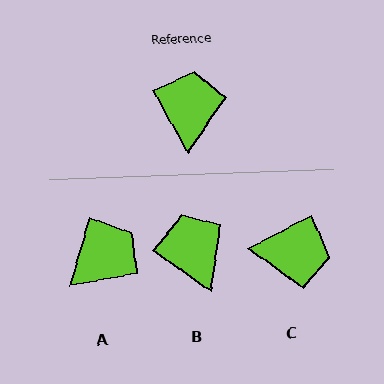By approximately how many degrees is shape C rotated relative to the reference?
Approximately 92 degrees clockwise.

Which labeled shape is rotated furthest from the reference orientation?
C, about 92 degrees away.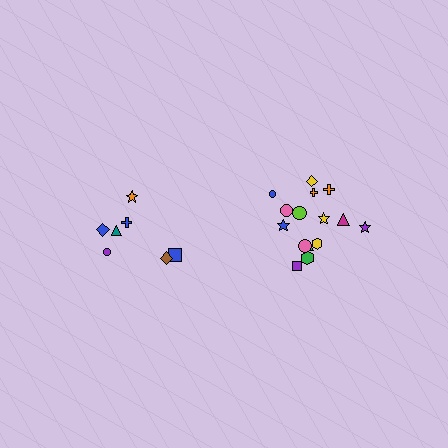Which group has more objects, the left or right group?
The right group.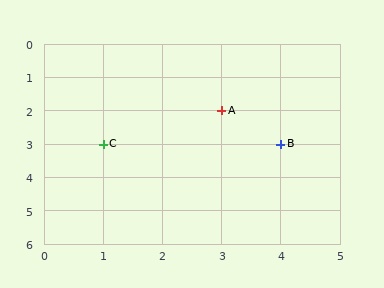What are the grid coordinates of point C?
Point C is at grid coordinates (1, 3).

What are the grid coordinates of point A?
Point A is at grid coordinates (3, 2).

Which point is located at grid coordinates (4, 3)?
Point B is at (4, 3).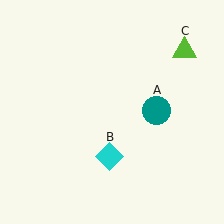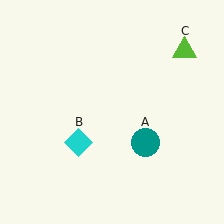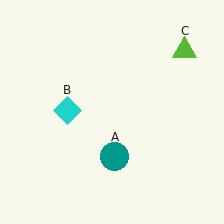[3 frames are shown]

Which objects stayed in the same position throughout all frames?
Lime triangle (object C) remained stationary.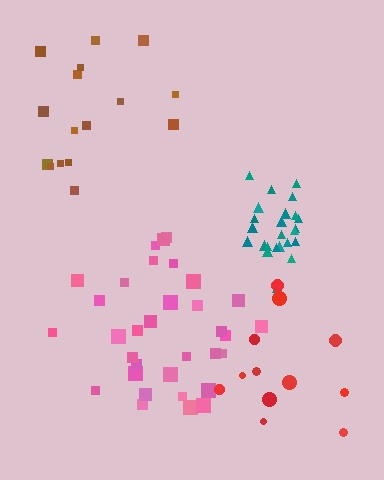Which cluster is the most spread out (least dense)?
Red.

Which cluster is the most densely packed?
Teal.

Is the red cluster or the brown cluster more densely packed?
Brown.